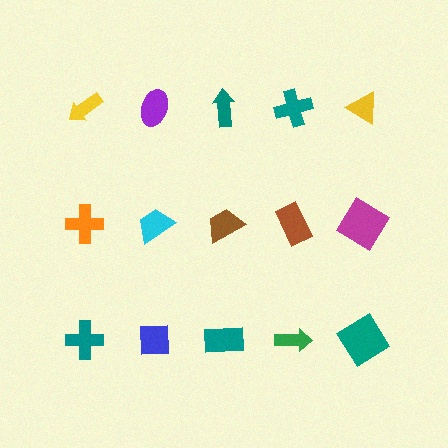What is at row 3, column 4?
A green arrow.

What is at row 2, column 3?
A brown trapezoid.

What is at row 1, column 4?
A teal cross.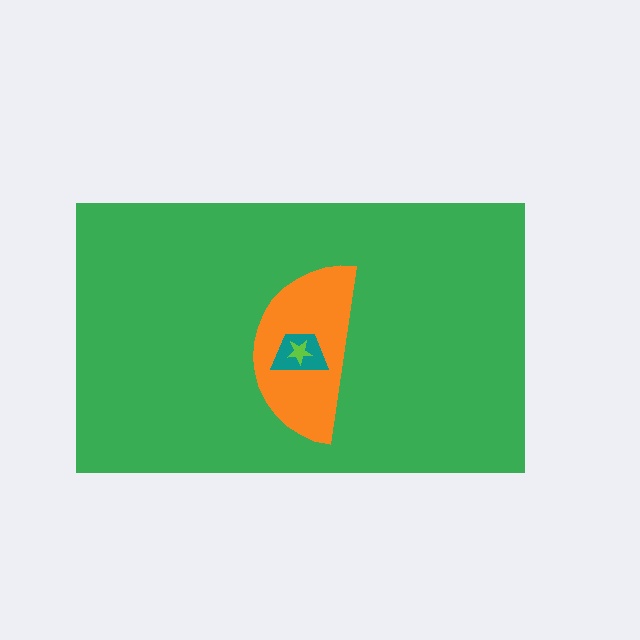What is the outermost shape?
The green rectangle.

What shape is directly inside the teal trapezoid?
The lime star.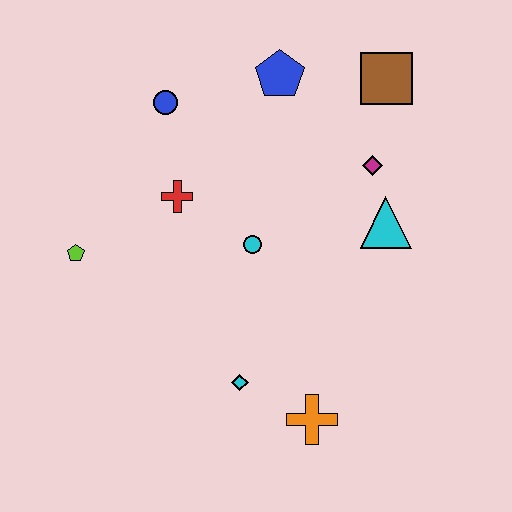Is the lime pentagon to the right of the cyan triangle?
No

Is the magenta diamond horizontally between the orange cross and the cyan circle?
No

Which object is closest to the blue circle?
The red cross is closest to the blue circle.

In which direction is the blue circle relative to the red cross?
The blue circle is above the red cross.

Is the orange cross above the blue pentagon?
No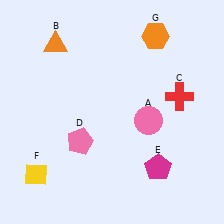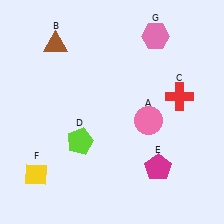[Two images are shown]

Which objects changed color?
B changed from orange to brown. D changed from pink to lime. G changed from orange to pink.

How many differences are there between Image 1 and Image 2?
There are 3 differences between the two images.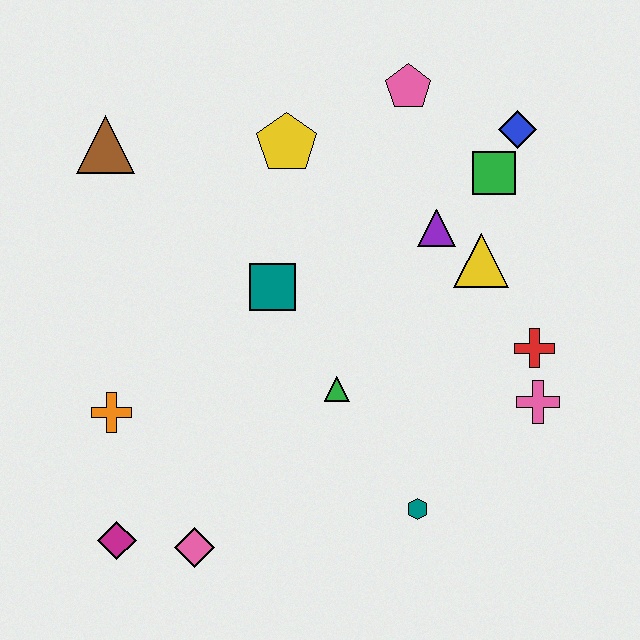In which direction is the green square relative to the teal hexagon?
The green square is above the teal hexagon.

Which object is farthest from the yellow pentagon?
The magenta diamond is farthest from the yellow pentagon.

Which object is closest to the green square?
The blue diamond is closest to the green square.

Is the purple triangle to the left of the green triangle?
No